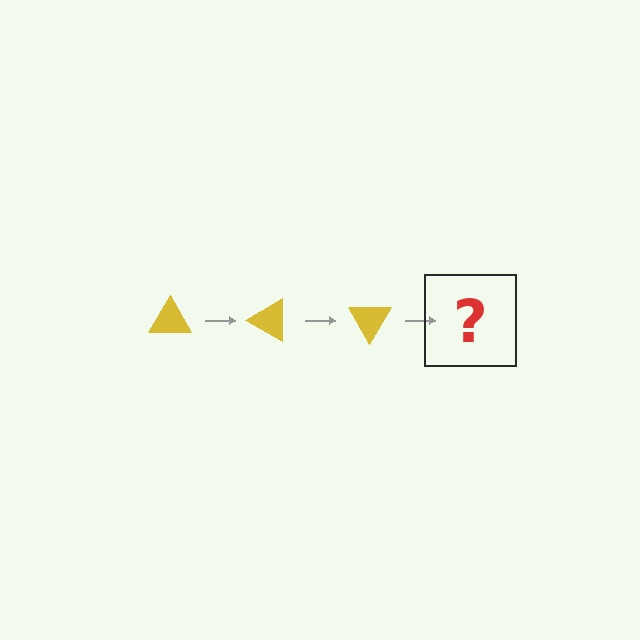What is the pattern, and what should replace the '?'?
The pattern is that the triangle rotates 30 degrees each step. The '?' should be a yellow triangle rotated 90 degrees.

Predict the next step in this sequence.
The next step is a yellow triangle rotated 90 degrees.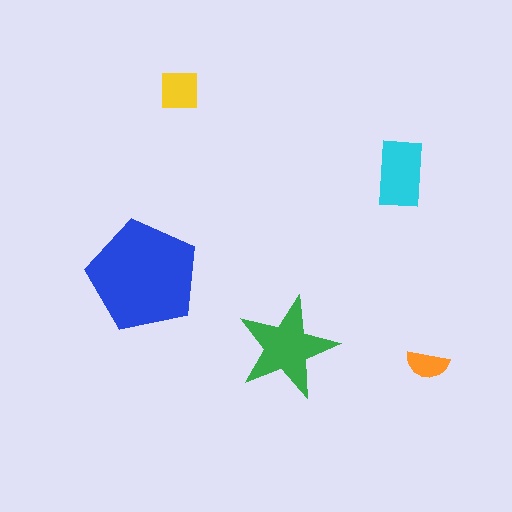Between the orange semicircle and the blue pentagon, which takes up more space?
The blue pentagon.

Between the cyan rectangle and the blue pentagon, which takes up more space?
The blue pentagon.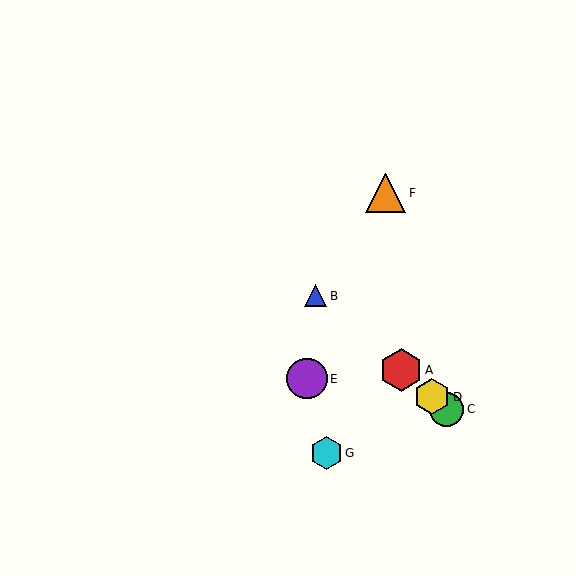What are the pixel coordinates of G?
Object G is at (326, 453).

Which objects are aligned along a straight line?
Objects A, B, C, D are aligned along a straight line.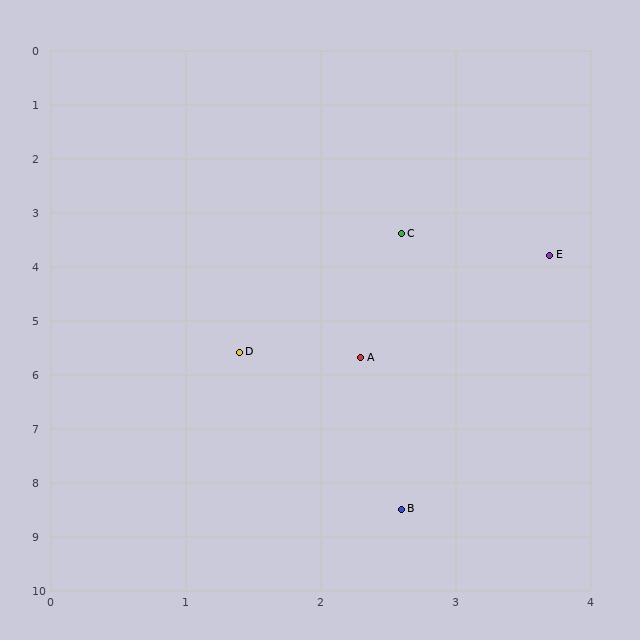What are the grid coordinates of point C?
Point C is at approximately (2.6, 3.4).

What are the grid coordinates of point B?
Point B is at approximately (2.6, 8.5).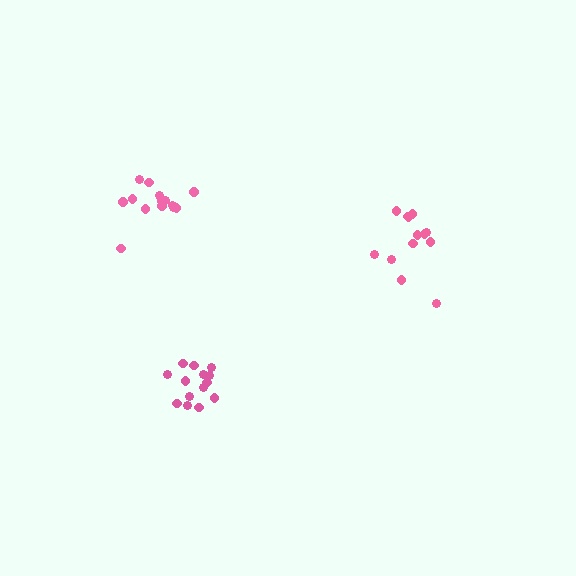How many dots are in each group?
Group 1: 14 dots, Group 2: 13 dots, Group 3: 14 dots (41 total).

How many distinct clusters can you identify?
There are 3 distinct clusters.